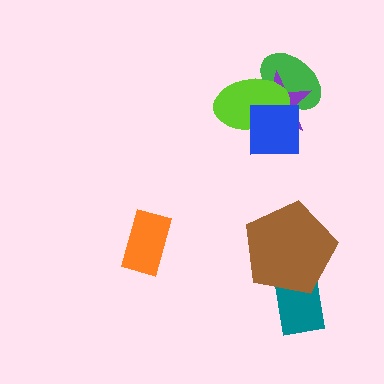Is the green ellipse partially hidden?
Yes, it is partially covered by another shape.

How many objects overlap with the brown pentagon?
1 object overlaps with the brown pentagon.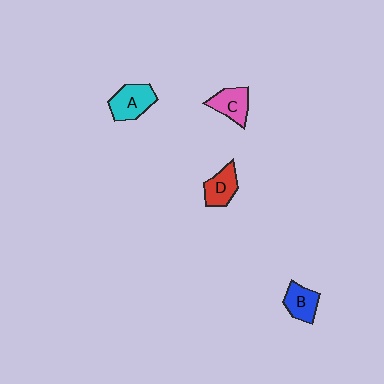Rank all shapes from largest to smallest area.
From largest to smallest: A (cyan), C (pink), D (red), B (blue).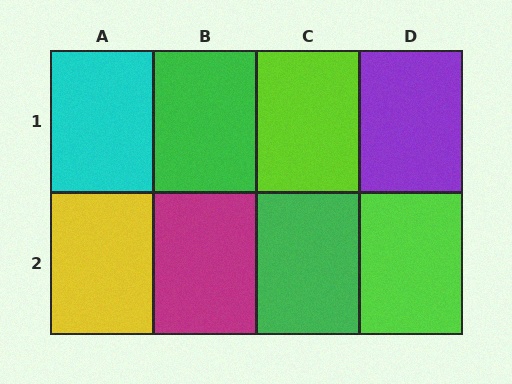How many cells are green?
2 cells are green.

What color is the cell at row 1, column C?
Lime.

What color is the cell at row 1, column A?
Cyan.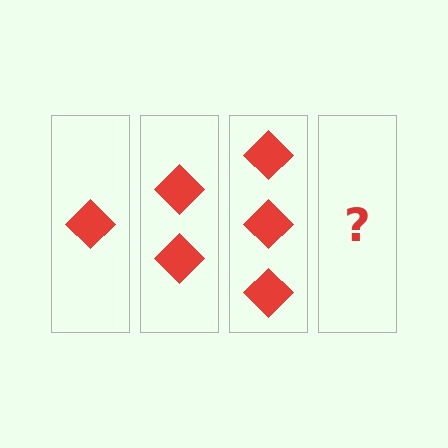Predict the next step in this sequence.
The next step is 4 diamonds.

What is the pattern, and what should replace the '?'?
The pattern is that each step adds one more diamond. The '?' should be 4 diamonds.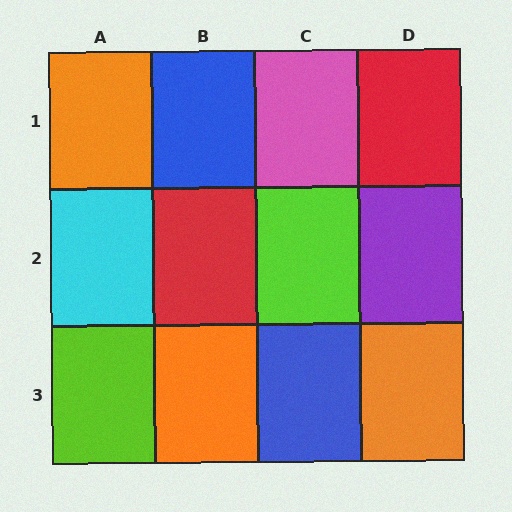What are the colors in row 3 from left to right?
Lime, orange, blue, orange.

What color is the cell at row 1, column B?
Blue.